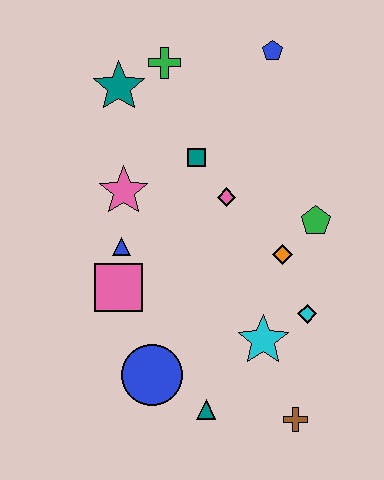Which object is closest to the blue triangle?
The pink square is closest to the blue triangle.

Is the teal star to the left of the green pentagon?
Yes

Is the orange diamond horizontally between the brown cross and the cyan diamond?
No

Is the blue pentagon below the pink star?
No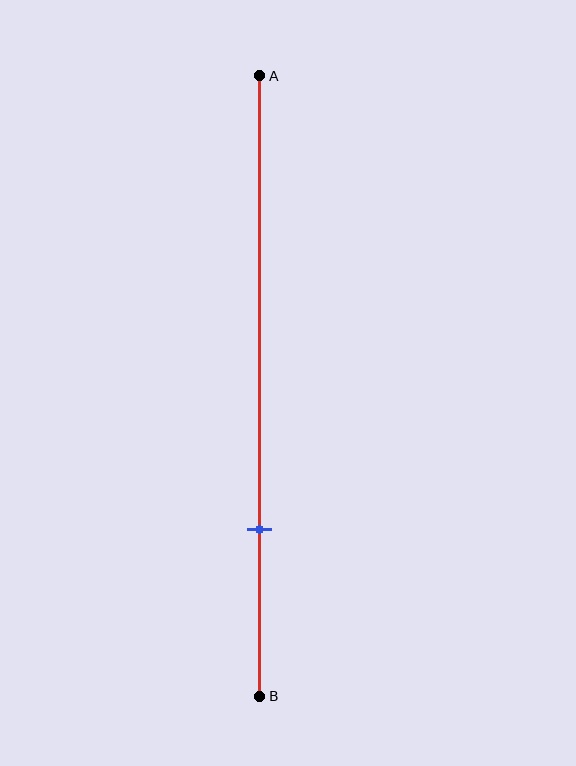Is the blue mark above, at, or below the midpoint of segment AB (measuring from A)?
The blue mark is below the midpoint of segment AB.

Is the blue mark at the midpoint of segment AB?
No, the mark is at about 75% from A, not at the 50% midpoint.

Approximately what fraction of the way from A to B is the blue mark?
The blue mark is approximately 75% of the way from A to B.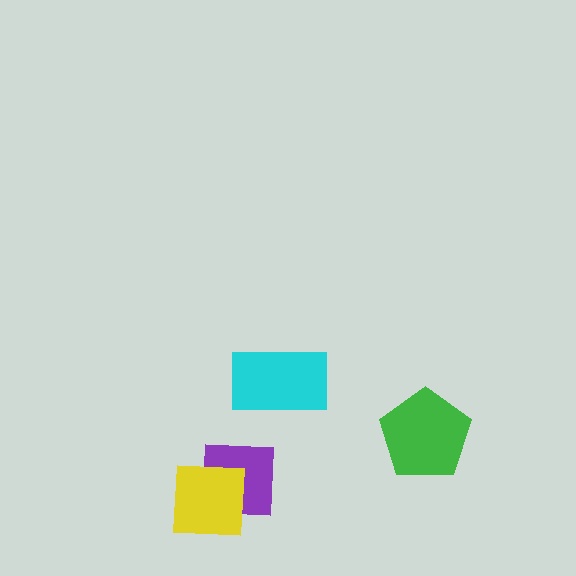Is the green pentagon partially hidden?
No, no other shape covers it.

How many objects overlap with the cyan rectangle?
0 objects overlap with the cyan rectangle.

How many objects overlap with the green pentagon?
0 objects overlap with the green pentagon.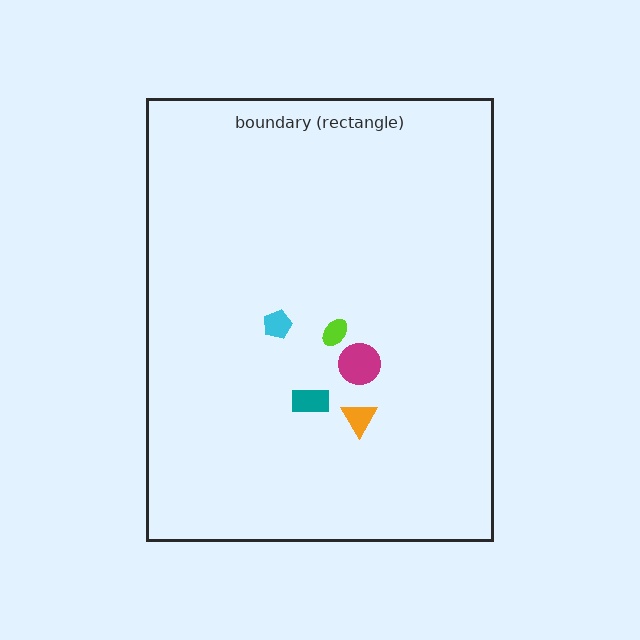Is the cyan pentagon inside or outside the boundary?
Inside.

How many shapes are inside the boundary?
5 inside, 0 outside.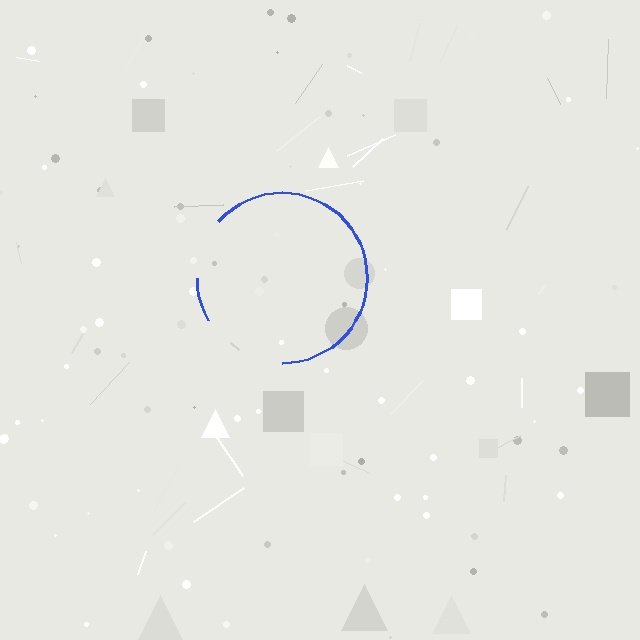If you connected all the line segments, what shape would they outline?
They would outline a circle.